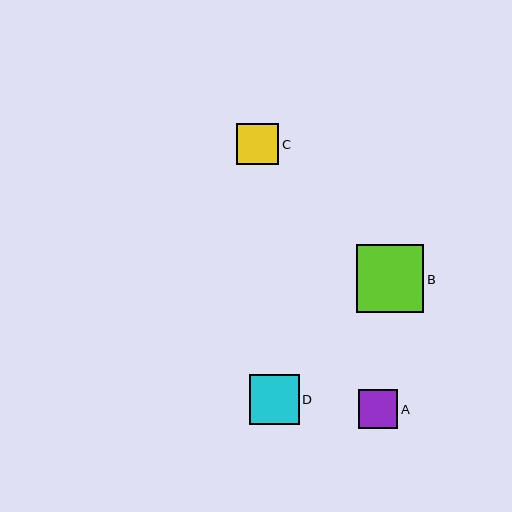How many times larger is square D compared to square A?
Square D is approximately 1.3 times the size of square A.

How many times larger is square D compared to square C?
Square D is approximately 1.2 times the size of square C.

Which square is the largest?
Square B is the largest with a size of approximately 68 pixels.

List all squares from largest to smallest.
From largest to smallest: B, D, C, A.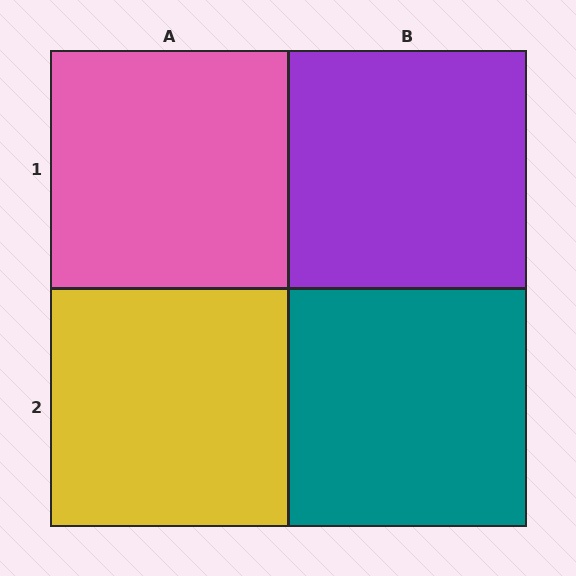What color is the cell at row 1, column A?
Pink.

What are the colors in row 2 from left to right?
Yellow, teal.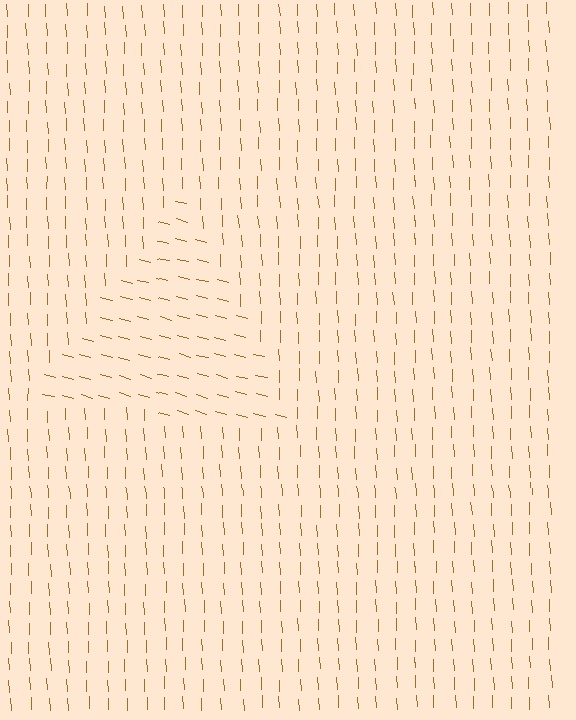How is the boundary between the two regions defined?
The boundary is defined purely by a change in line orientation (approximately 72 degrees difference). All lines are the same color and thickness.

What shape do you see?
I see a triangle.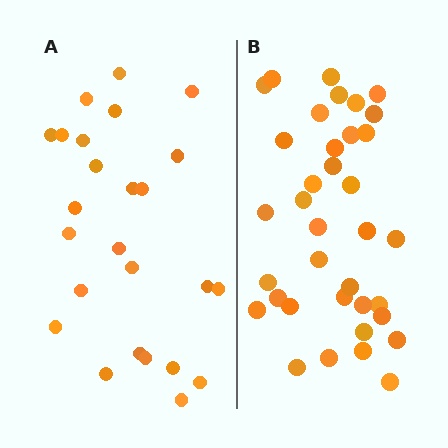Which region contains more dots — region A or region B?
Region B (the right region) has more dots.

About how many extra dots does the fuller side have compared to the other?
Region B has roughly 12 or so more dots than region A.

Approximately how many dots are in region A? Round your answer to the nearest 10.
About 20 dots. (The exact count is 25, which rounds to 20.)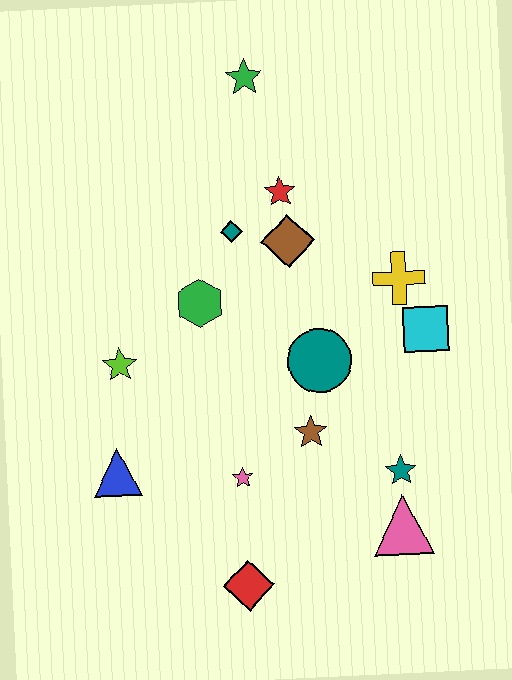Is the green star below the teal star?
No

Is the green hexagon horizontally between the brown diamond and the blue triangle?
Yes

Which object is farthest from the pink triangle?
The green star is farthest from the pink triangle.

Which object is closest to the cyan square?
The yellow cross is closest to the cyan square.